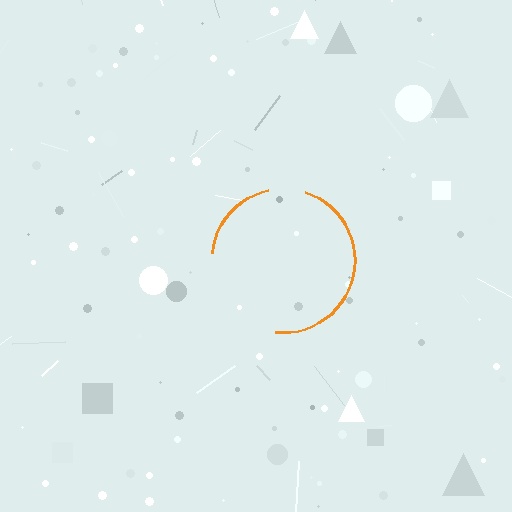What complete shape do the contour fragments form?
The contour fragments form a circle.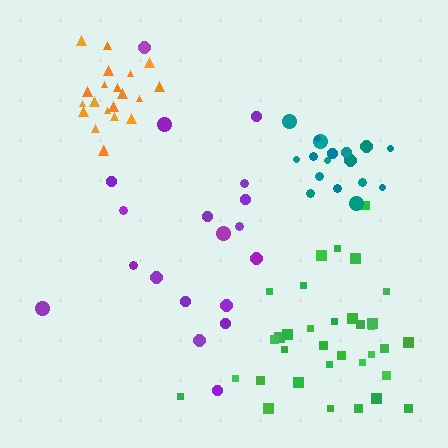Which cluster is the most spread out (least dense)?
Purple.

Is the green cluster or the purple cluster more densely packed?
Green.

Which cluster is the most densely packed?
Orange.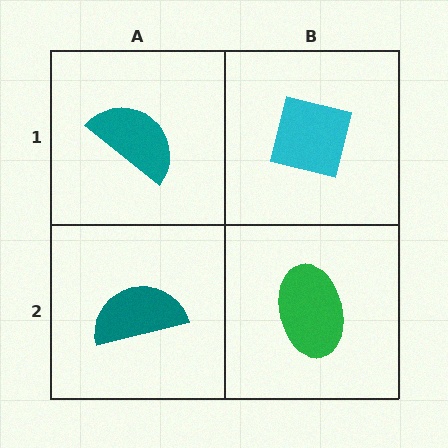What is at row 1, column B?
A cyan square.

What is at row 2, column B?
A green ellipse.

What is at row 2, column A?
A teal semicircle.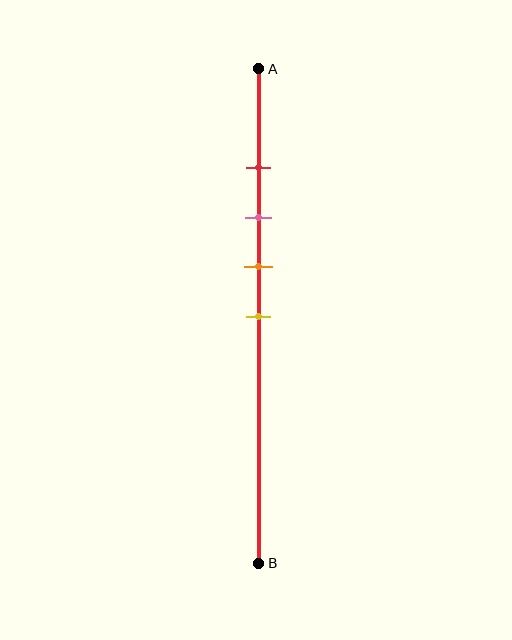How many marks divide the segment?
There are 4 marks dividing the segment.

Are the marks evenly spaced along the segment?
Yes, the marks are approximately evenly spaced.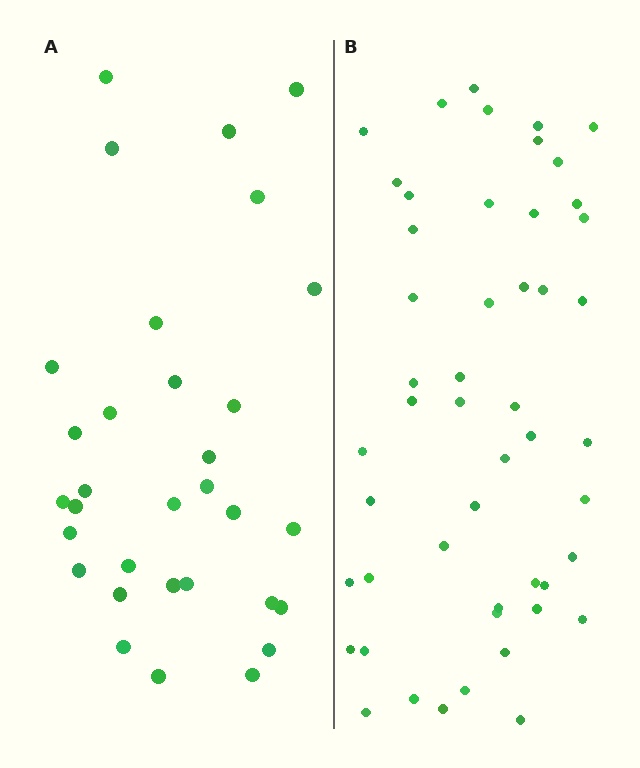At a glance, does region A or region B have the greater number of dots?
Region B (the right region) has more dots.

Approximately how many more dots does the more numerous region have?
Region B has approximately 20 more dots than region A.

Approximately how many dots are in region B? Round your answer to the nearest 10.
About 50 dots.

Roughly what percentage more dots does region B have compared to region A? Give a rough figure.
About 55% more.